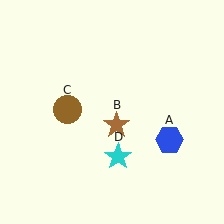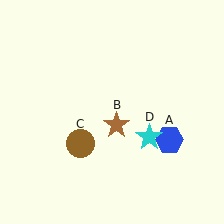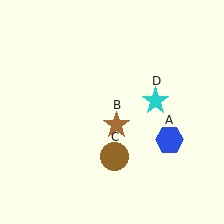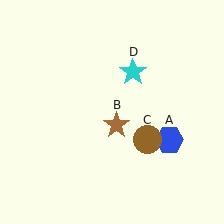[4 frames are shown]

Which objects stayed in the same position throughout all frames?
Blue hexagon (object A) and brown star (object B) remained stationary.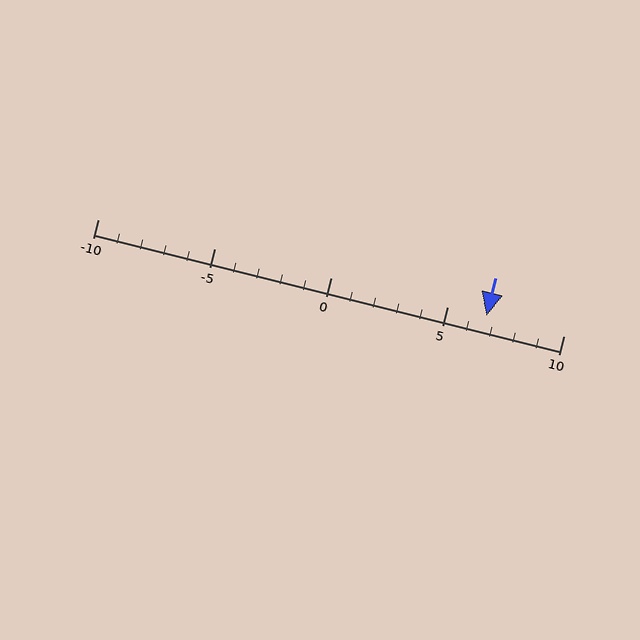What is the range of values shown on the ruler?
The ruler shows values from -10 to 10.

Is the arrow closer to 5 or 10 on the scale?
The arrow is closer to 5.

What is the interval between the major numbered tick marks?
The major tick marks are spaced 5 units apart.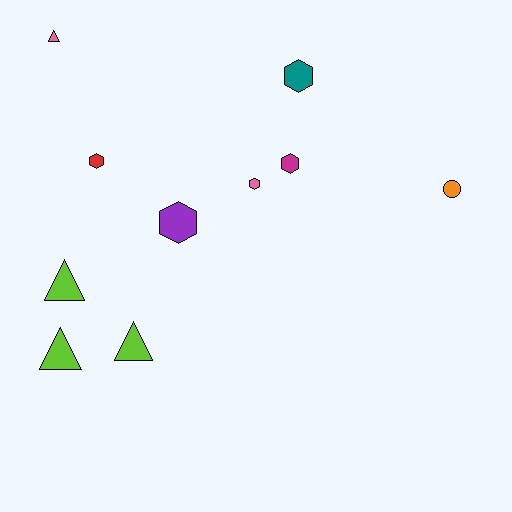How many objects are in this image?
There are 10 objects.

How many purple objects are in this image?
There is 1 purple object.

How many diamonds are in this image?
There are no diamonds.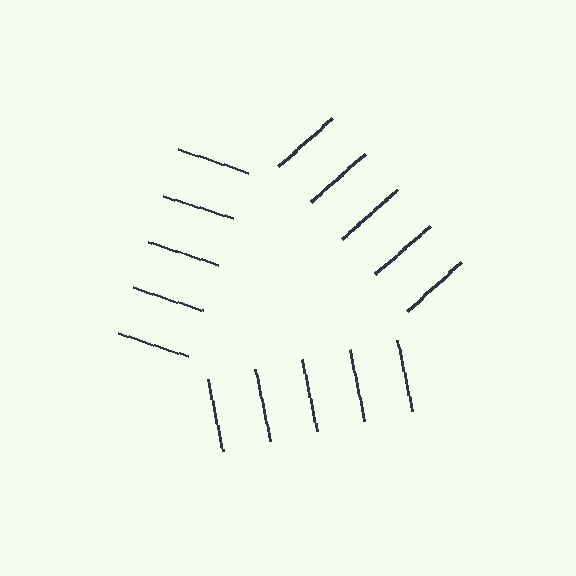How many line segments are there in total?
15 — 5 along each of the 3 edges.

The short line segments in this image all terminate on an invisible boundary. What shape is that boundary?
An illusory triangle — the line segments terminate on its edges but no continuous stroke is drawn.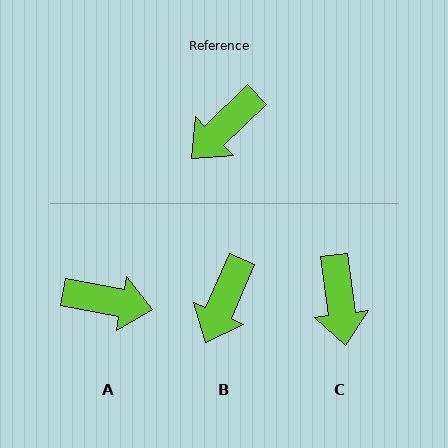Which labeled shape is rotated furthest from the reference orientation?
A, about 125 degrees away.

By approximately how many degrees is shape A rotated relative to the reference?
Approximately 125 degrees counter-clockwise.